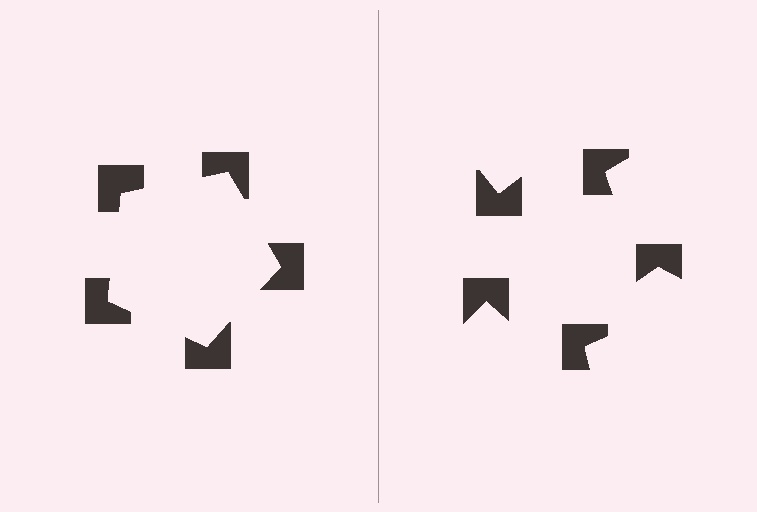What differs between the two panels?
The notched squares are positioned identically on both sides; only the wedge orientations differ. On the left they align to a pentagon; on the right they are misaligned.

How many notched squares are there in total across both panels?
10 — 5 on each side.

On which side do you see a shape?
An illusory pentagon appears on the left side. On the right side the wedge cuts are rotated, so no coherent shape forms.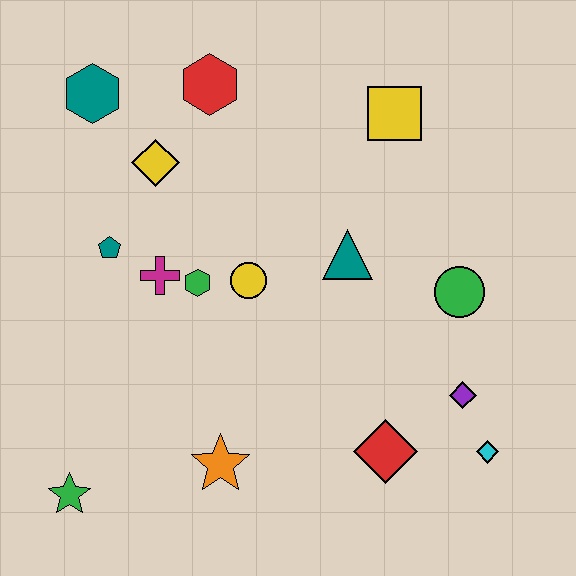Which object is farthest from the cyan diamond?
The teal hexagon is farthest from the cyan diamond.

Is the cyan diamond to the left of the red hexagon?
No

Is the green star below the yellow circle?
Yes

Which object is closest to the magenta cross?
The green hexagon is closest to the magenta cross.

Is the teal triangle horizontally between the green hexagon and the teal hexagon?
No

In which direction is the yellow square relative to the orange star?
The yellow square is above the orange star.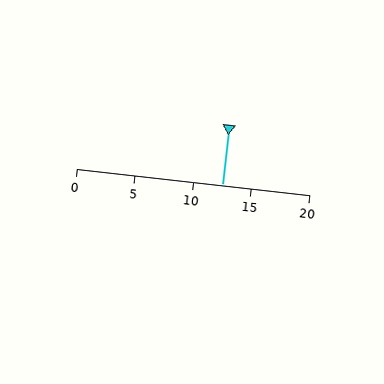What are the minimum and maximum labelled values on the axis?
The axis runs from 0 to 20.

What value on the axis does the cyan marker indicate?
The marker indicates approximately 12.5.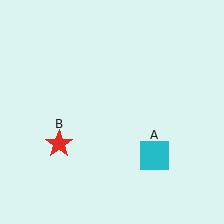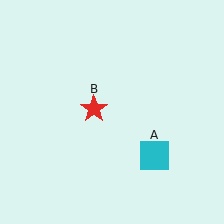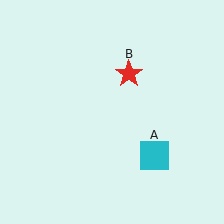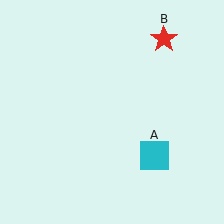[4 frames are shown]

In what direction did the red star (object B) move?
The red star (object B) moved up and to the right.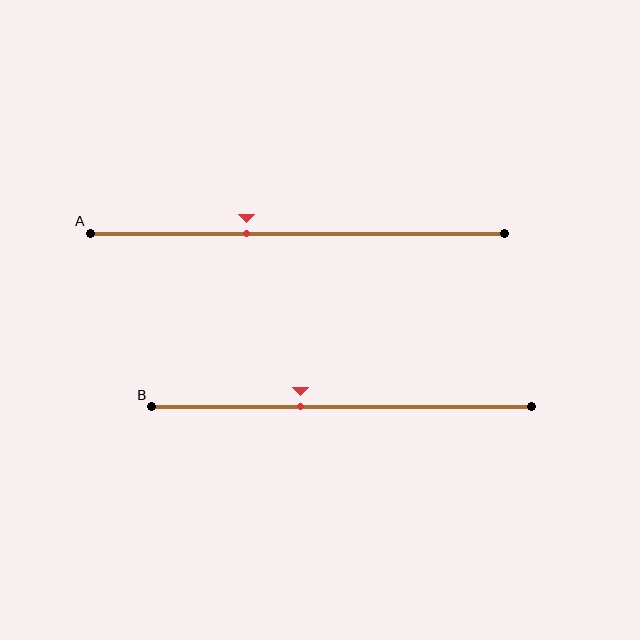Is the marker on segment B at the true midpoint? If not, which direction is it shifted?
No, the marker on segment B is shifted to the left by about 11% of the segment length.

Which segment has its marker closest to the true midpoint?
Segment B has its marker closest to the true midpoint.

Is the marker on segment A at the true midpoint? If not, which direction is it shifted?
No, the marker on segment A is shifted to the left by about 12% of the segment length.